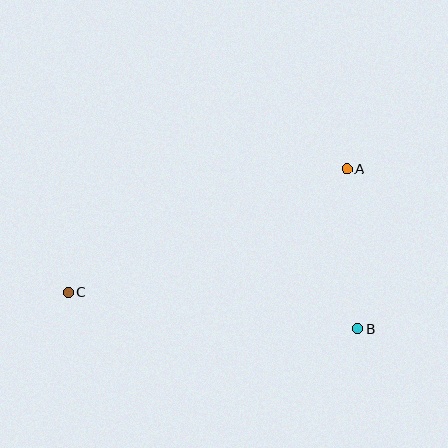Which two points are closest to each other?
Points A and B are closest to each other.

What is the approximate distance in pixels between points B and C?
The distance between B and C is approximately 292 pixels.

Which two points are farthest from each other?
Points A and C are farthest from each other.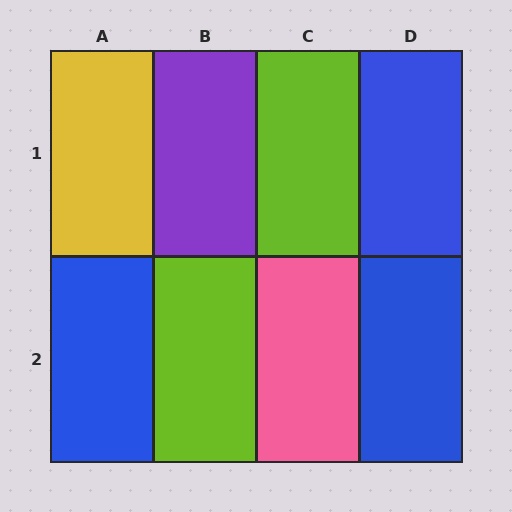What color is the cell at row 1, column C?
Lime.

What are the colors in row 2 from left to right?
Blue, lime, pink, blue.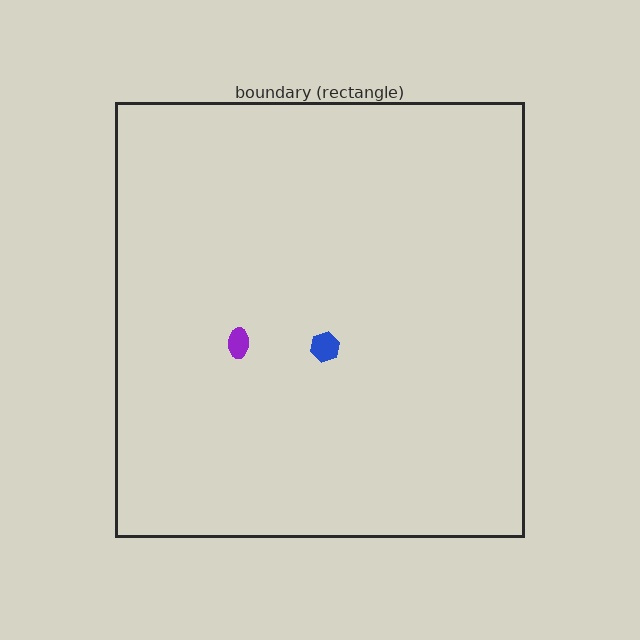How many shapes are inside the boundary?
2 inside, 0 outside.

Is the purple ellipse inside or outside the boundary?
Inside.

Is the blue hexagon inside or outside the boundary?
Inside.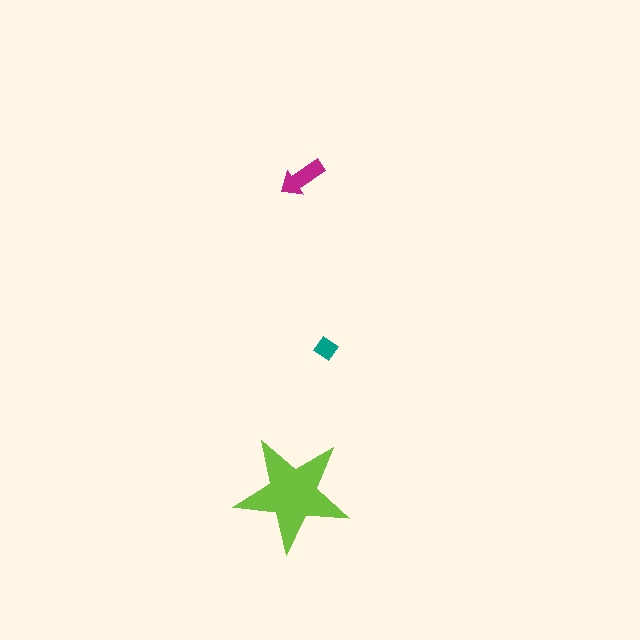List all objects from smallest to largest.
The teal diamond, the magenta arrow, the lime star.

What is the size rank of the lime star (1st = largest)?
1st.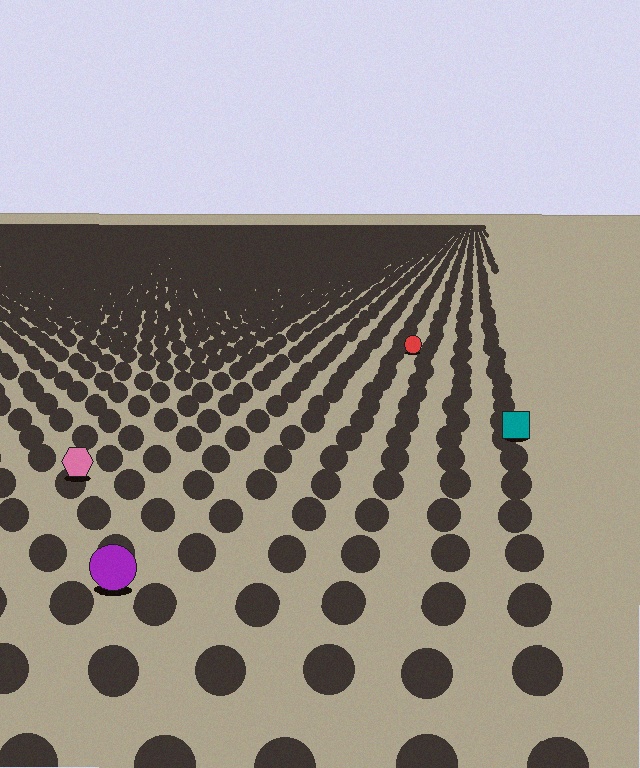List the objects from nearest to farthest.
From nearest to farthest: the purple circle, the pink hexagon, the teal square, the red circle.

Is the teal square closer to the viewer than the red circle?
Yes. The teal square is closer — you can tell from the texture gradient: the ground texture is coarser near it.